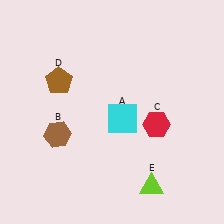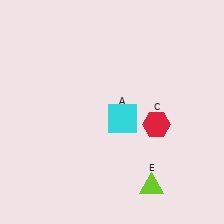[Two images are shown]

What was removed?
The brown pentagon (D), the brown hexagon (B) were removed in Image 2.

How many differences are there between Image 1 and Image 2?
There are 2 differences between the two images.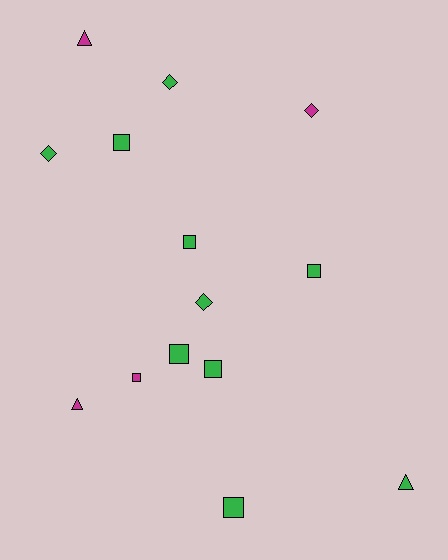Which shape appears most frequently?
Square, with 7 objects.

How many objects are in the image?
There are 14 objects.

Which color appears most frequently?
Green, with 10 objects.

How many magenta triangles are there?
There are 2 magenta triangles.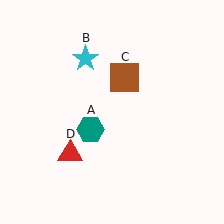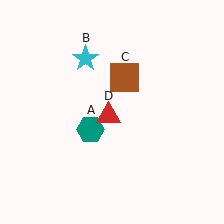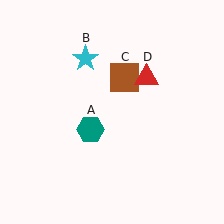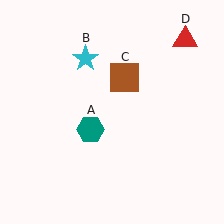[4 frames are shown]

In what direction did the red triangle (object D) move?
The red triangle (object D) moved up and to the right.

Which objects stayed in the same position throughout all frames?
Teal hexagon (object A) and cyan star (object B) and brown square (object C) remained stationary.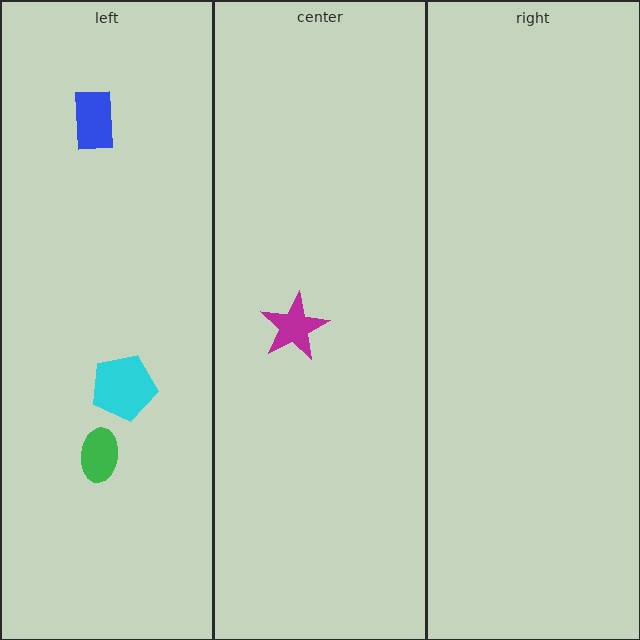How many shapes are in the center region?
1.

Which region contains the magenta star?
The center region.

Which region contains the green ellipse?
The left region.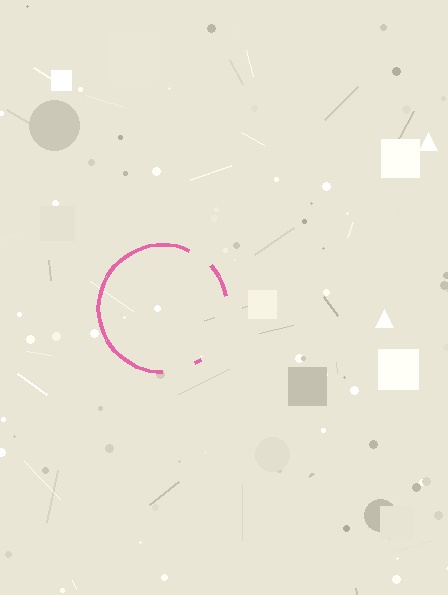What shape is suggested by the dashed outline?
The dashed outline suggests a circle.